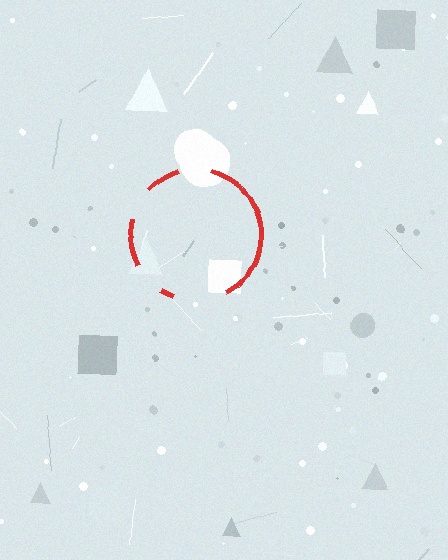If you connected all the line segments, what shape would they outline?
They would outline a circle.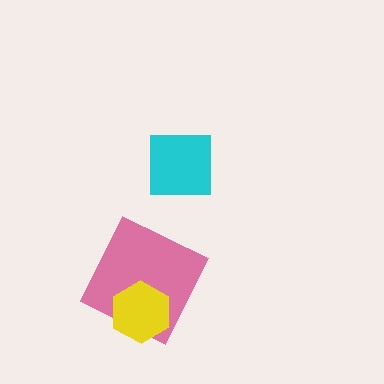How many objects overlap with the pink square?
1 object overlaps with the pink square.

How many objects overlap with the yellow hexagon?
1 object overlaps with the yellow hexagon.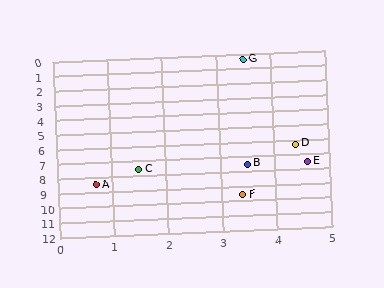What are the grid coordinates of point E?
Point E is at approximately (4.6, 7.5).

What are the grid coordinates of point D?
Point D is at approximately (4.4, 6.3).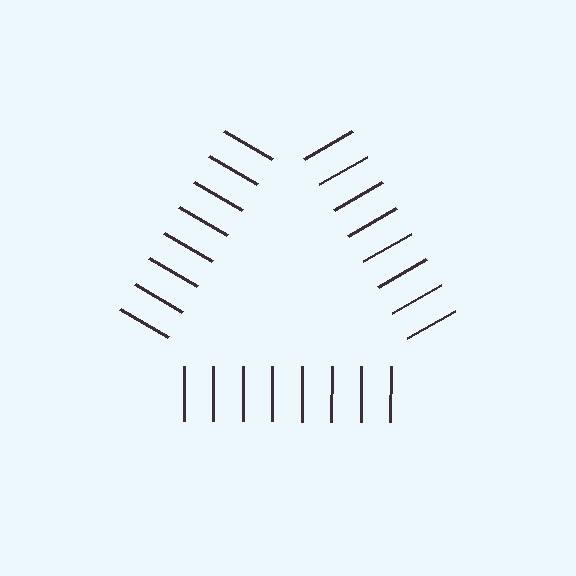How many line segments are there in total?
24 — 8 along each of the 3 edges.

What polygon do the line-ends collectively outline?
An illusory triangle — the line segments terminate on its edges but no continuous stroke is drawn.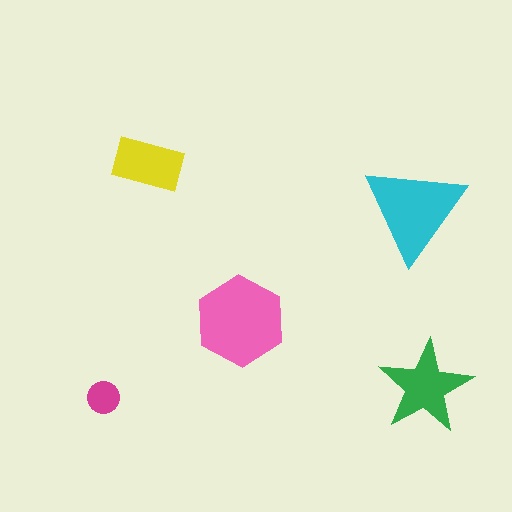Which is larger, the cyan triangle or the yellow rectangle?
The cyan triangle.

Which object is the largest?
The pink hexagon.